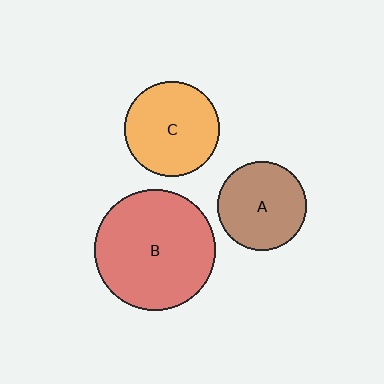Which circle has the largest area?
Circle B (red).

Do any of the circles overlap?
No, none of the circles overlap.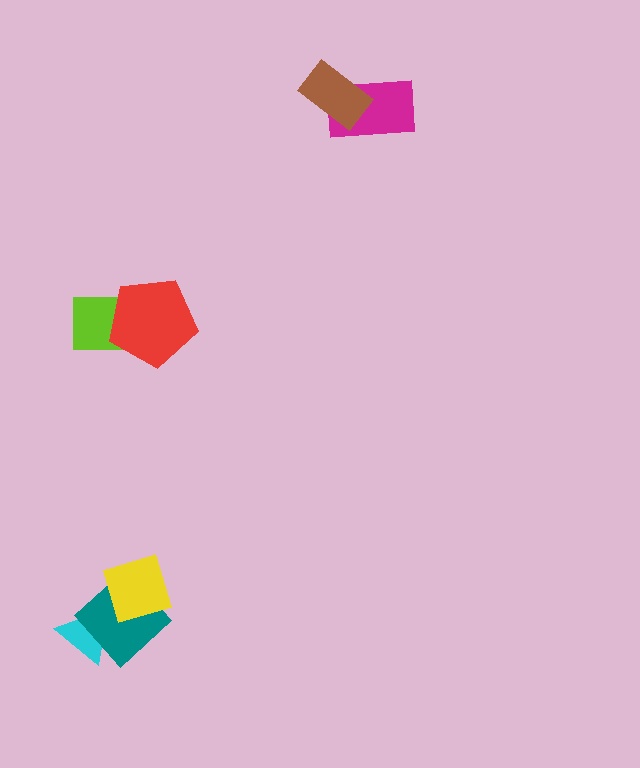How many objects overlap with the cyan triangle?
1 object overlaps with the cyan triangle.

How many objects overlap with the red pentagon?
1 object overlaps with the red pentagon.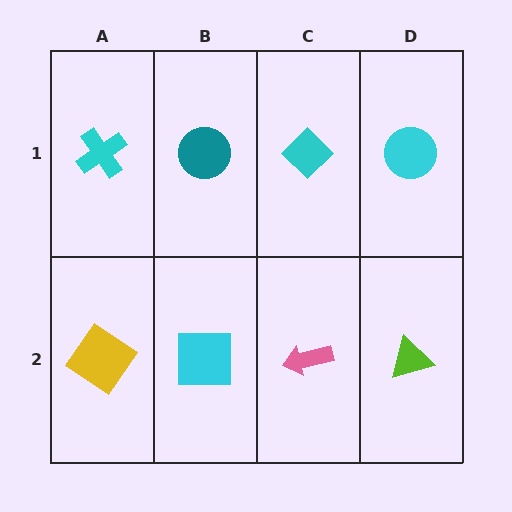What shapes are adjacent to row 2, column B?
A teal circle (row 1, column B), a yellow diamond (row 2, column A), a pink arrow (row 2, column C).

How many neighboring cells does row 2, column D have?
2.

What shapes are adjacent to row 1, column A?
A yellow diamond (row 2, column A), a teal circle (row 1, column B).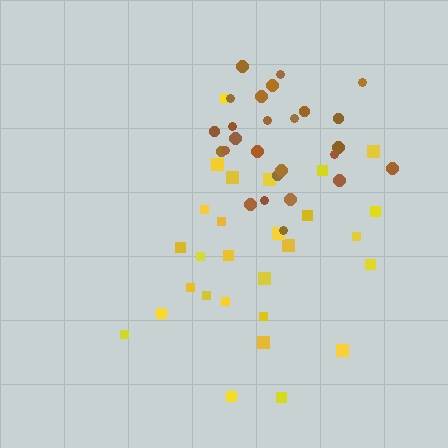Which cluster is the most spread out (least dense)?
Yellow.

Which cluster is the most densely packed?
Brown.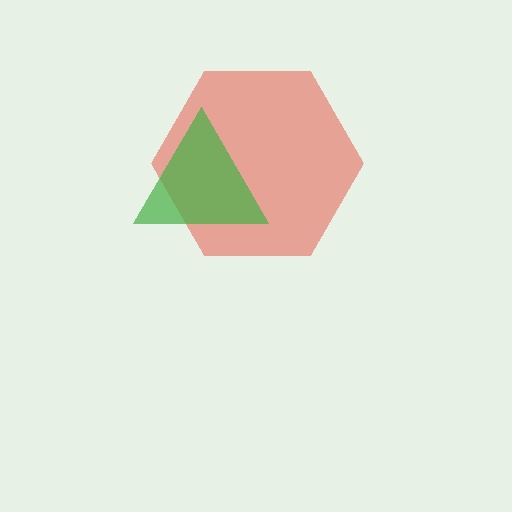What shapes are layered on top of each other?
The layered shapes are: a red hexagon, a green triangle.